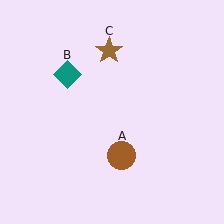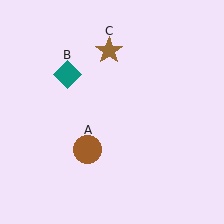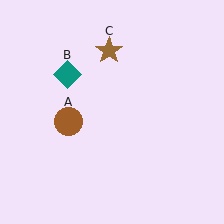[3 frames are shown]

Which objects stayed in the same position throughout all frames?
Teal diamond (object B) and brown star (object C) remained stationary.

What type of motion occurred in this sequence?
The brown circle (object A) rotated clockwise around the center of the scene.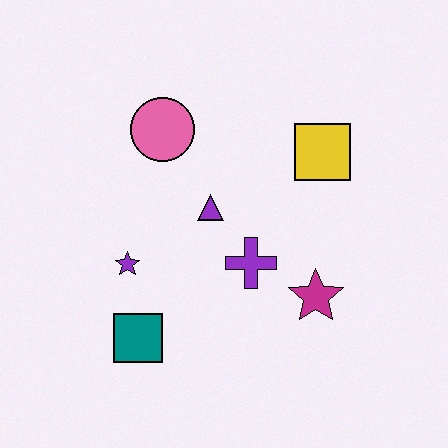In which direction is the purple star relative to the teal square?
The purple star is above the teal square.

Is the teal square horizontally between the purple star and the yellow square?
Yes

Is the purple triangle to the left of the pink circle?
No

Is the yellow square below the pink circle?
Yes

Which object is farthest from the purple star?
The yellow square is farthest from the purple star.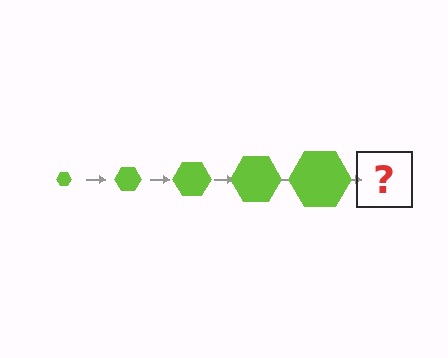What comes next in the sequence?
The next element should be a lime hexagon, larger than the previous one.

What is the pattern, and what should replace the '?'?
The pattern is that the hexagon gets progressively larger each step. The '?' should be a lime hexagon, larger than the previous one.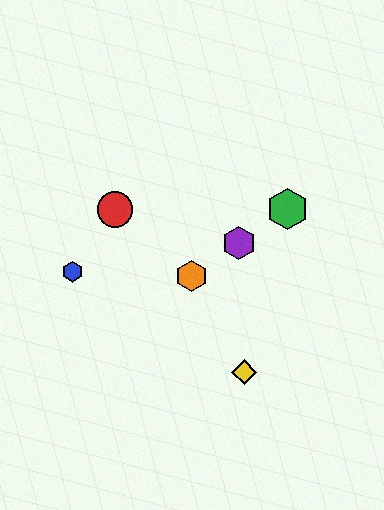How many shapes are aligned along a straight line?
3 shapes (the green hexagon, the purple hexagon, the orange hexagon) are aligned along a straight line.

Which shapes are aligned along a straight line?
The green hexagon, the purple hexagon, the orange hexagon are aligned along a straight line.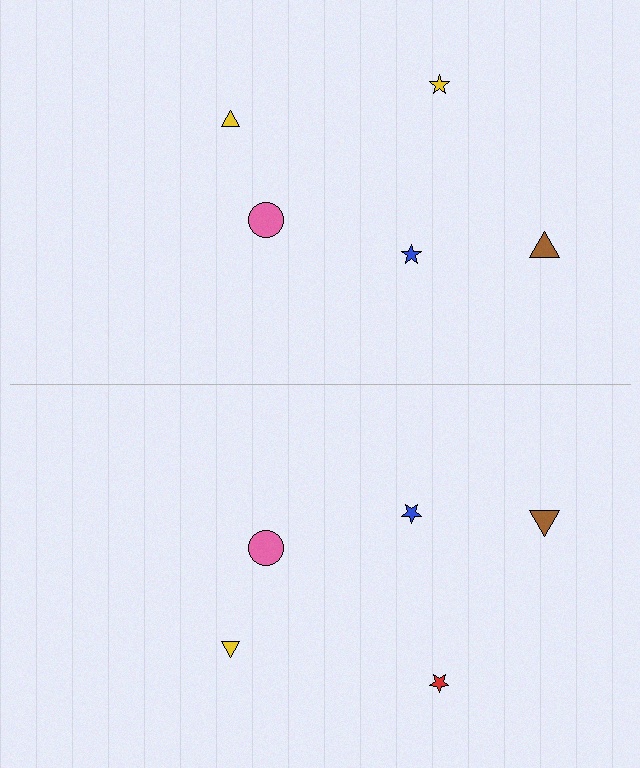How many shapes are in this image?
There are 10 shapes in this image.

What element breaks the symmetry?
The red star on the bottom side breaks the symmetry — its mirror counterpart is yellow.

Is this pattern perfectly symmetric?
No, the pattern is not perfectly symmetric. The red star on the bottom side breaks the symmetry — its mirror counterpart is yellow.